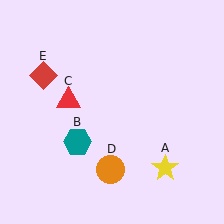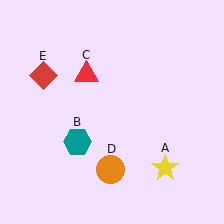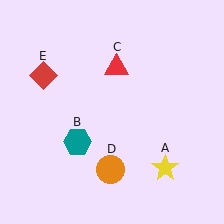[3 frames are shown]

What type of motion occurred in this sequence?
The red triangle (object C) rotated clockwise around the center of the scene.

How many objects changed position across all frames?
1 object changed position: red triangle (object C).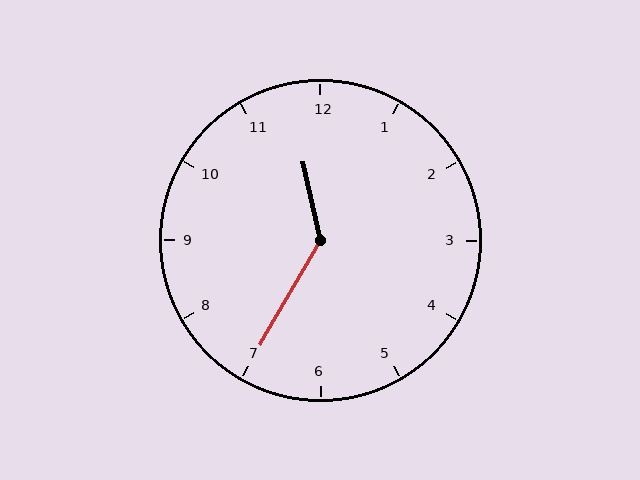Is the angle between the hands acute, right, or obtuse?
It is obtuse.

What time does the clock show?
11:35.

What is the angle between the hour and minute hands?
Approximately 138 degrees.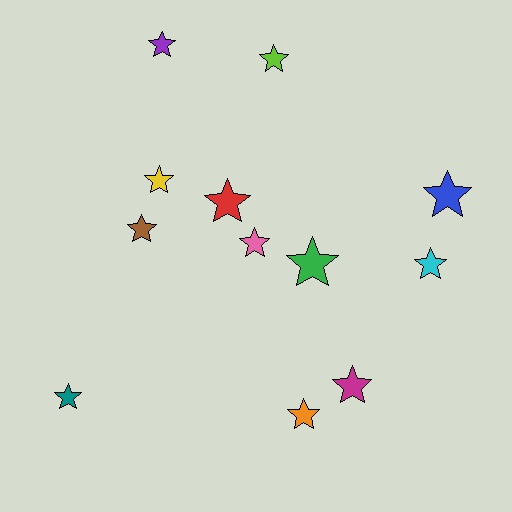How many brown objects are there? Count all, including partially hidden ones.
There is 1 brown object.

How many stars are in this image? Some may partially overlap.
There are 12 stars.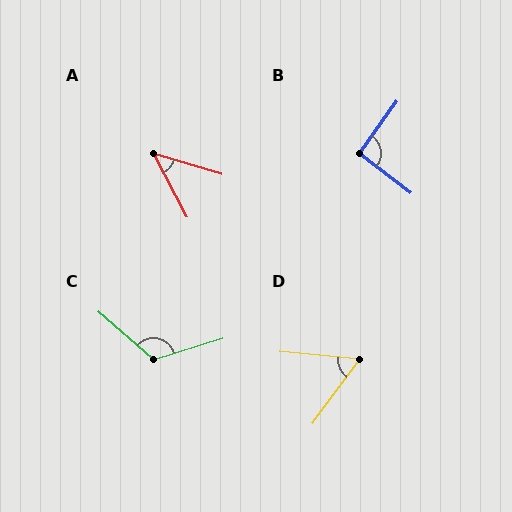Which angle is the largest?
C, at approximately 121 degrees.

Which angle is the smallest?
A, at approximately 45 degrees.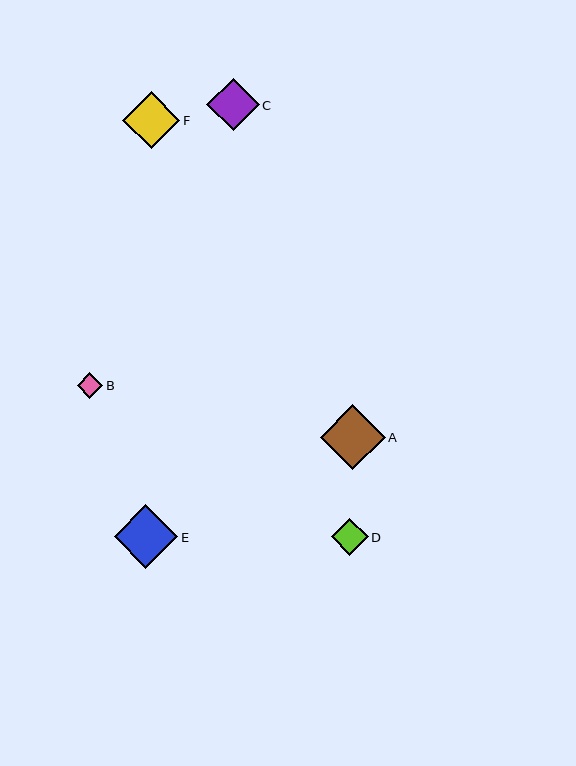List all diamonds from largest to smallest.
From largest to smallest: A, E, F, C, D, B.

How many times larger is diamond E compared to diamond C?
Diamond E is approximately 1.2 times the size of diamond C.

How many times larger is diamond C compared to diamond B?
Diamond C is approximately 2.1 times the size of diamond B.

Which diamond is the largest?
Diamond A is the largest with a size of approximately 65 pixels.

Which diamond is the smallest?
Diamond B is the smallest with a size of approximately 25 pixels.